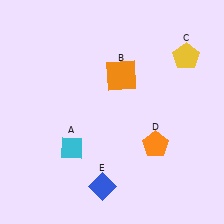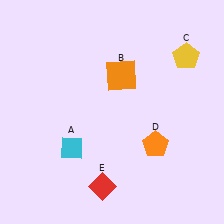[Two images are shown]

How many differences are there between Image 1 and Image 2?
There is 1 difference between the two images.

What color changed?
The diamond (E) changed from blue in Image 1 to red in Image 2.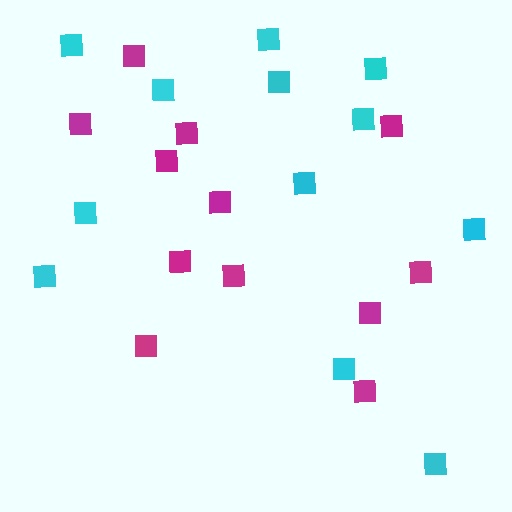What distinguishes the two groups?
There are 2 groups: one group of cyan squares (12) and one group of magenta squares (12).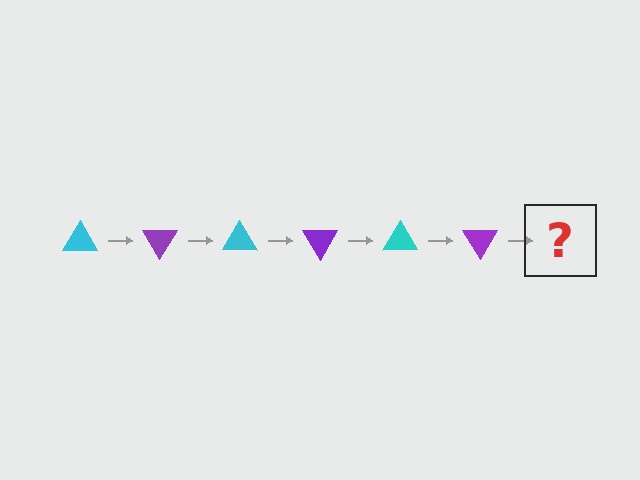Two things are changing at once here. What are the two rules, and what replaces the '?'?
The two rules are that it rotates 60 degrees each step and the color cycles through cyan and purple. The '?' should be a cyan triangle, rotated 360 degrees from the start.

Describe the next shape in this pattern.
It should be a cyan triangle, rotated 360 degrees from the start.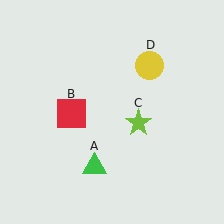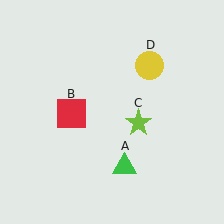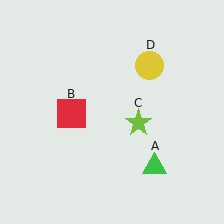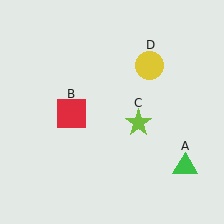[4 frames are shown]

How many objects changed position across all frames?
1 object changed position: green triangle (object A).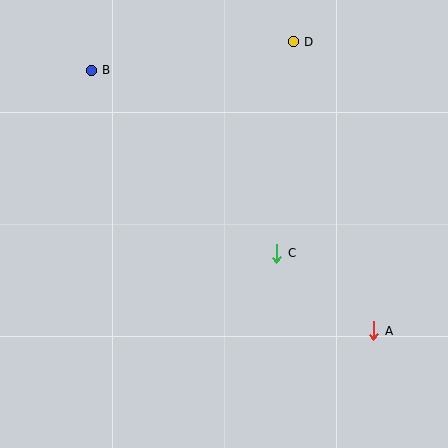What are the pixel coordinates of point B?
Point B is at (91, 70).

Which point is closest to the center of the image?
Point C at (277, 253) is closest to the center.